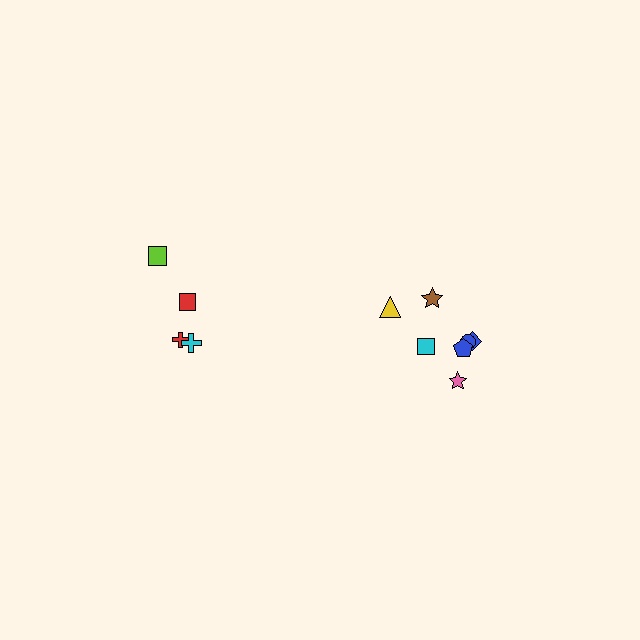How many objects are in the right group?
There are 7 objects.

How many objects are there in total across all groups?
There are 11 objects.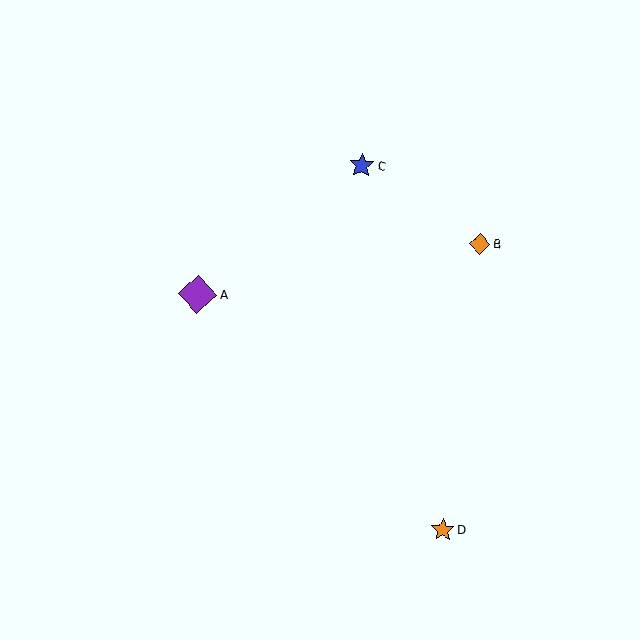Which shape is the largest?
The purple diamond (labeled A) is the largest.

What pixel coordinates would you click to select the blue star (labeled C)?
Click at (362, 165) to select the blue star C.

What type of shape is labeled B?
Shape B is an orange diamond.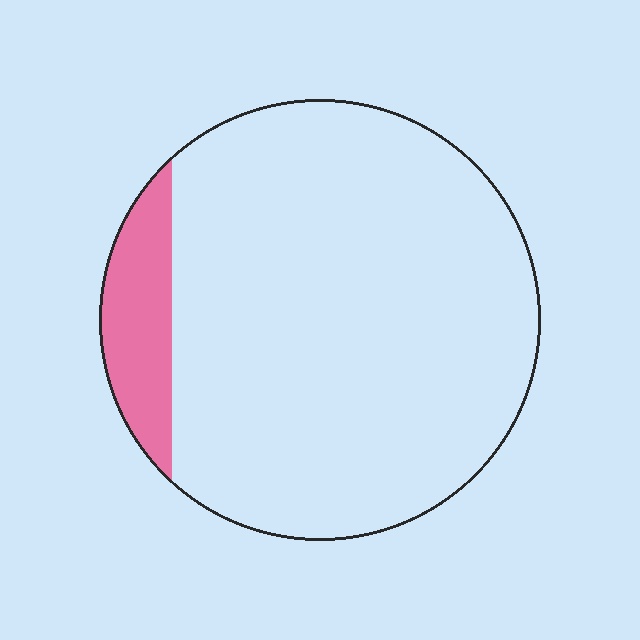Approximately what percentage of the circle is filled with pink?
Approximately 10%.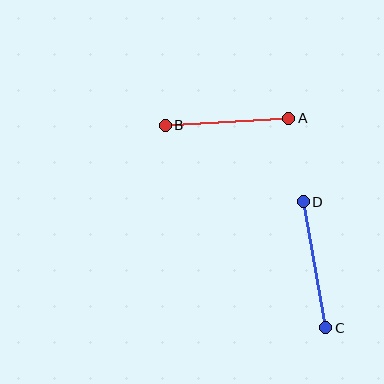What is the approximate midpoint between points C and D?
The midpoint is at approximately (314, 265) pixels.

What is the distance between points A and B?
The distance is approximately 124 pixels.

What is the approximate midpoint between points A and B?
The midpoint is at approximately (227, 122) pixels.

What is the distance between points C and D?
The distance is approximately 128 pixels.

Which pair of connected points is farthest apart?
Points C and D are farthest apart.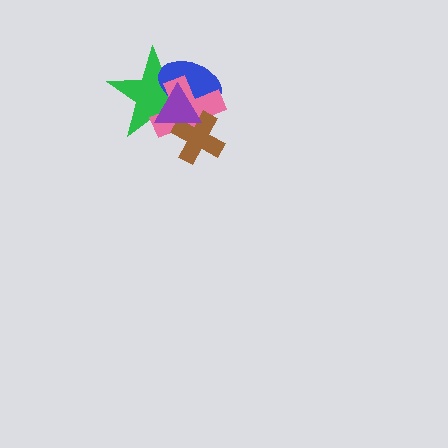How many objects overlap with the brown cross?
3 objects overlap with the brown cross.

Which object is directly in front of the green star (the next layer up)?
The blue ellipse is directly in front of the green star.